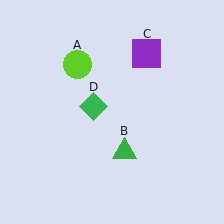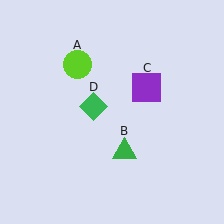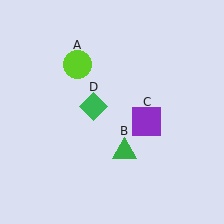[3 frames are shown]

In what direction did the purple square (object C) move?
The purple square (object C) moved down.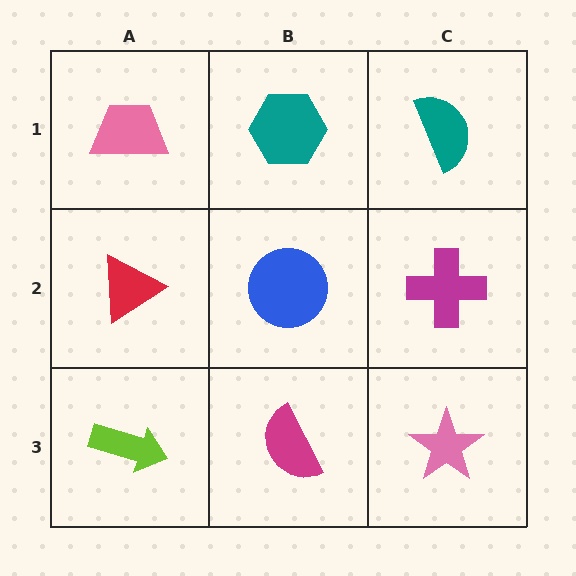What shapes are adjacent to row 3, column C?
A magenta cross (row 2, column C), a magenta semicircle (row 3, column B).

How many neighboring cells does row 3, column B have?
3.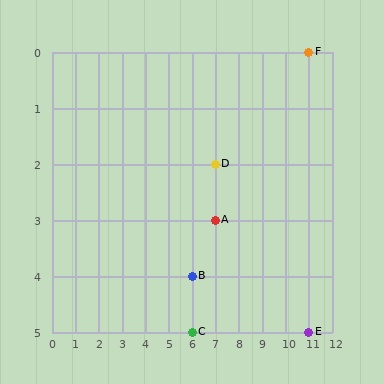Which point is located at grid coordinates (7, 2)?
Point D is at (7, 2).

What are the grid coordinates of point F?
Point F is at grid coordinates (11, 0).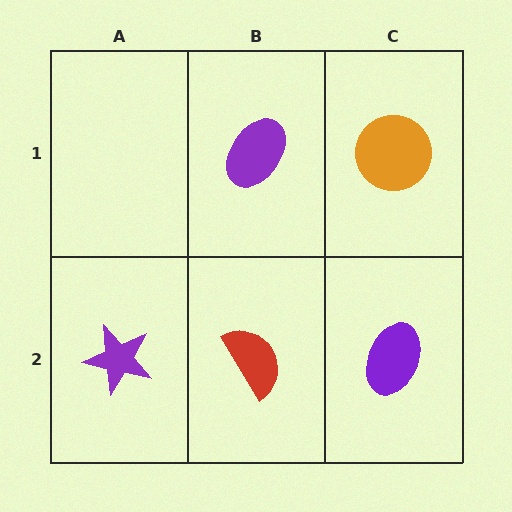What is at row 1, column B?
A purple ellipse.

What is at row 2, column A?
A purple star.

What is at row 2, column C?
A purple ellipse.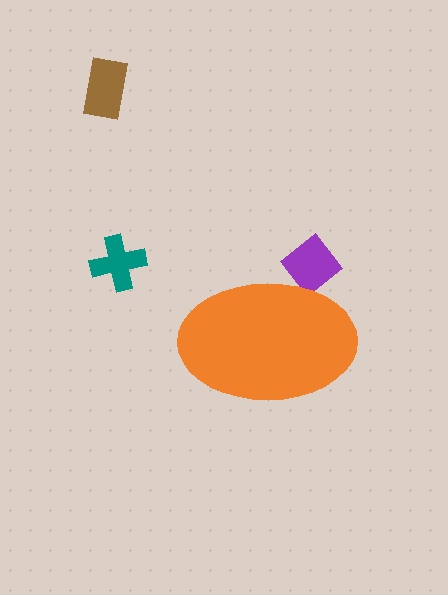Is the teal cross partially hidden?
No, the teal cross is fully visible.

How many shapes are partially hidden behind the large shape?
1 shape is partially hidden.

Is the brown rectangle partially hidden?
No, the brown rectangle is fully visible.